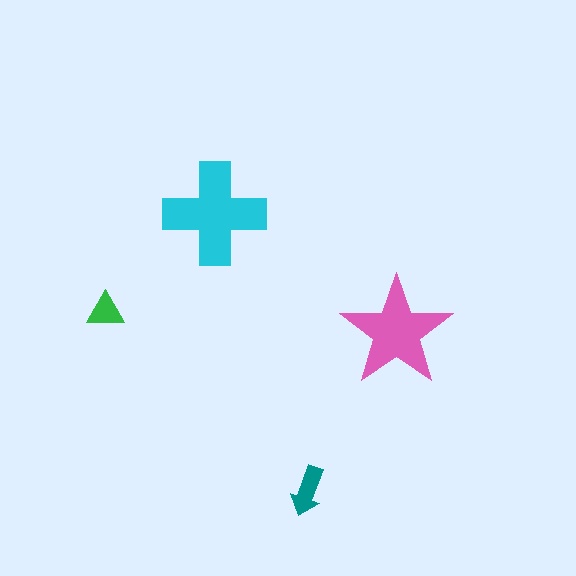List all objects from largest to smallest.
The cyan cross, the pink star, the teal arrow, the green triangle.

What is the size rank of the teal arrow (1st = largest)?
3rd.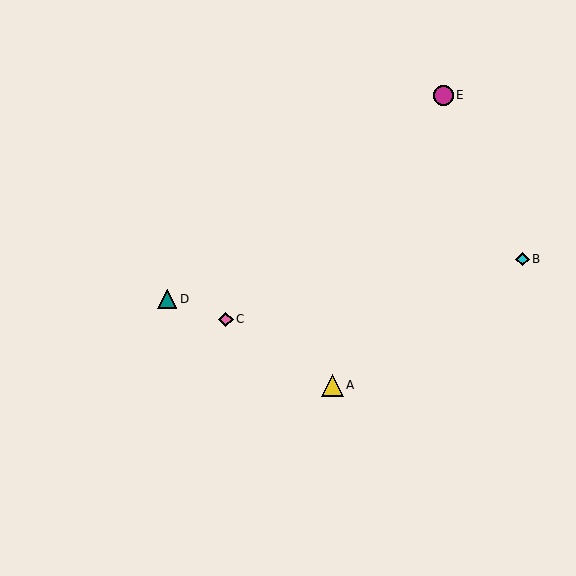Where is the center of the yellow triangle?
The center of the yellow triangle is at (332, 385).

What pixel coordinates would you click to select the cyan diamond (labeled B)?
Click at (522, 259) to select the cyan diamond B.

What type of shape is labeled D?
Shape D is a teal triangle.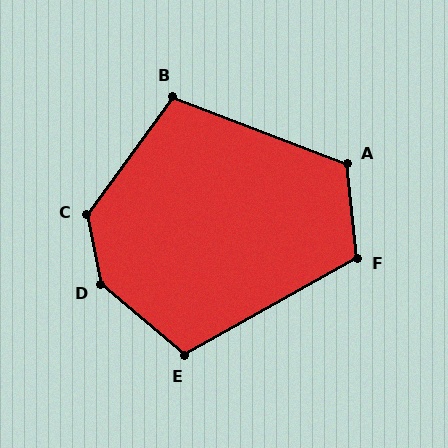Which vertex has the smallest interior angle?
B, at approximately 105 degrees.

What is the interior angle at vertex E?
Approximately 110 degrees (obtuse).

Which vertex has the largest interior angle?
D, at approximately 141 degrees.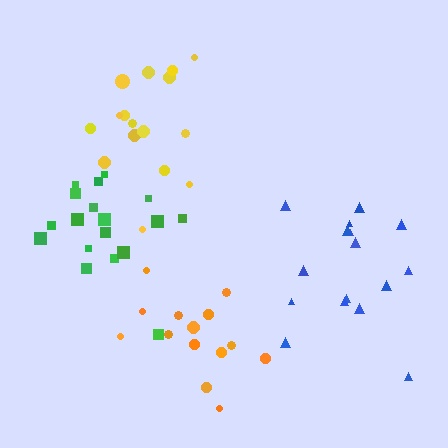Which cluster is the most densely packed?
Green.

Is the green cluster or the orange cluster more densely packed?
Green.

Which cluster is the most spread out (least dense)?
Blue.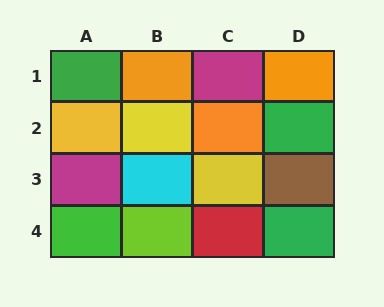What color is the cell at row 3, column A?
Magenta.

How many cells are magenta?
2 cells are magenta.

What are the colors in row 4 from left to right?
Green, lime, red, green.